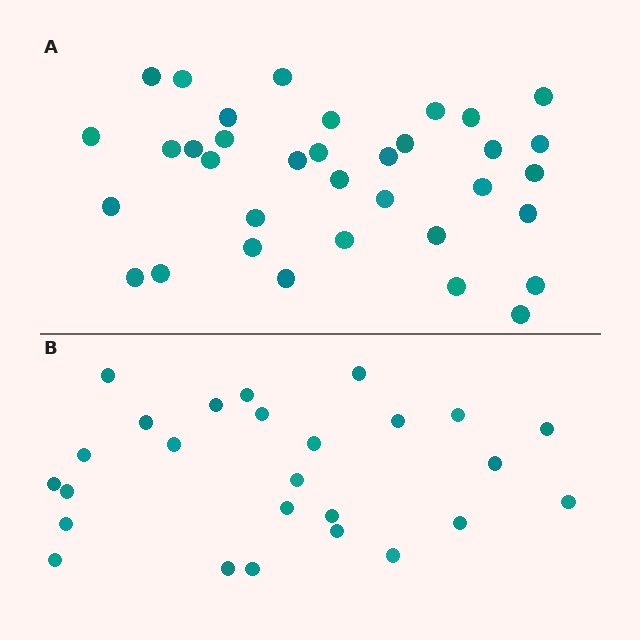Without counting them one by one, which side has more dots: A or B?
Region A (the top region) has more dots.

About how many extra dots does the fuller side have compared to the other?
Region A has roughly 8 or so more dots than region B.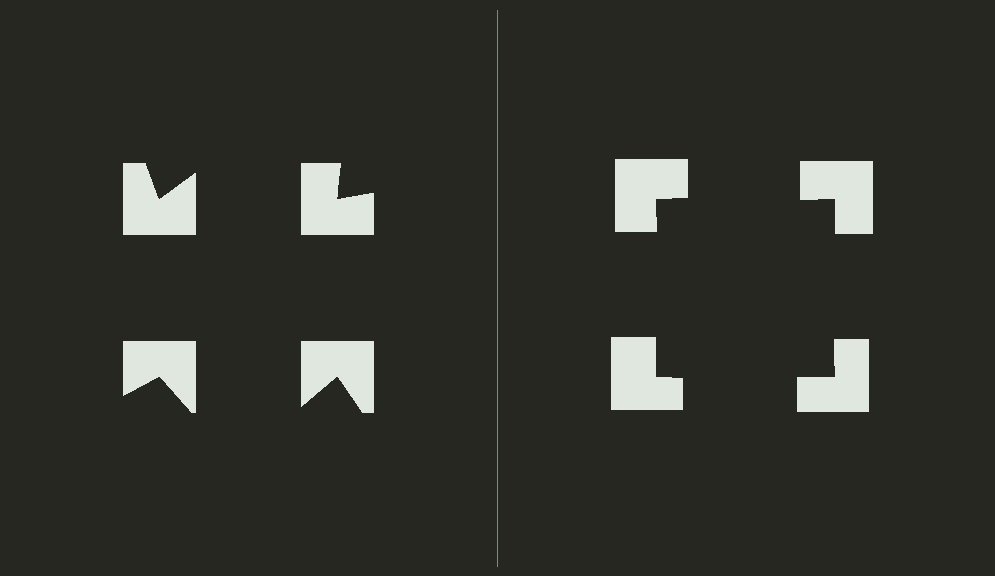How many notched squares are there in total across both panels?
8 — 4 on each side.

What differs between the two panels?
The notched squares are positioned identically on both sides; only the wedge orientations differ. On the right they align to a square; on the left they are misaligned.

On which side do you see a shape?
An illusory square appears on the right side. On the left side the wedge cuts are rotated, so no coherent shape forms.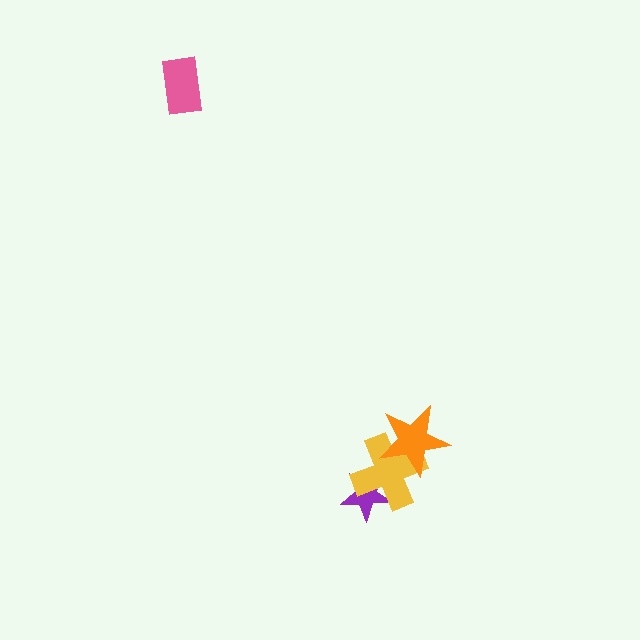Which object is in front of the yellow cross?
The orange star is in front of the yellow cross.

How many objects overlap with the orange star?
1 object overlaps with the orange star.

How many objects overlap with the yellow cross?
2 objects overlap with the yellow cross.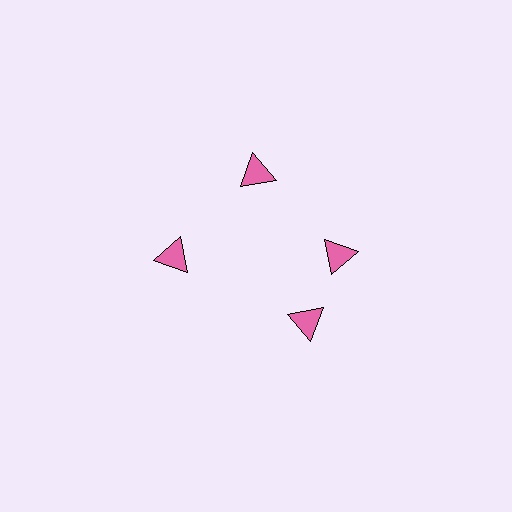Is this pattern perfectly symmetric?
No. The 4 pink triangles are arranged in a ring, but one element near the 6 o'clock position is rotated out of alignment along the ring, breaking the 4-fold rotational symmetry.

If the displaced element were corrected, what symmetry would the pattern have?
It would have 4-fold rotational symmetry — the pattern would map onto itself every 90 degrees.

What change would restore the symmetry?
The symmetry would be restored by rotating it back into even spacing with its neighbors so that all 4 triangles sit at equal angles and equal distance from the center.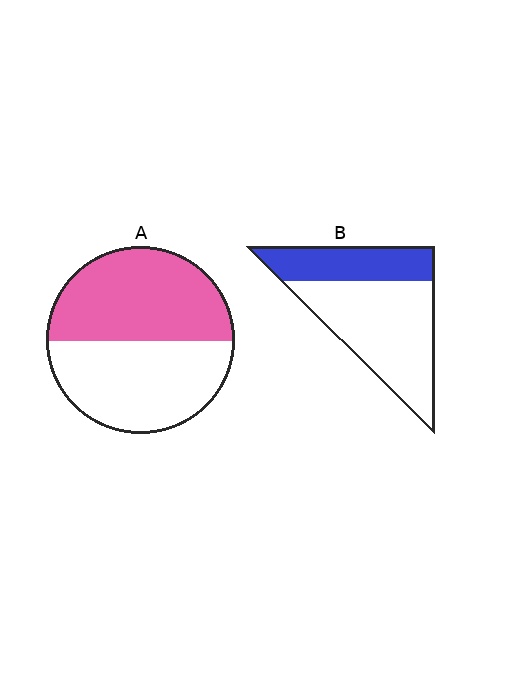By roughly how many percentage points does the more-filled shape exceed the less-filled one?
By roughly 15 percentage points (A over B).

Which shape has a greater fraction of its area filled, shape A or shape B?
Shape A.